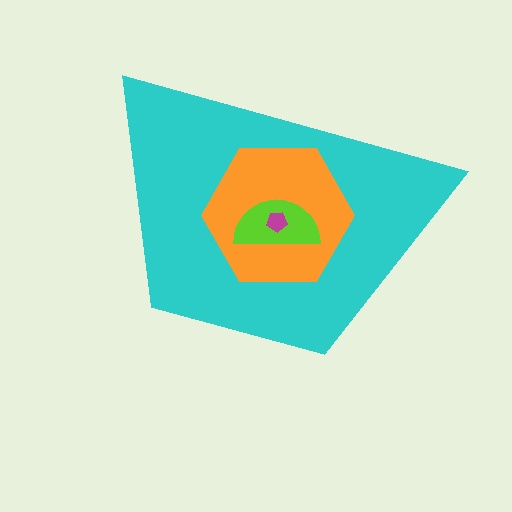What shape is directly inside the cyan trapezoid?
The orange hexagon.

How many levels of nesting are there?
4.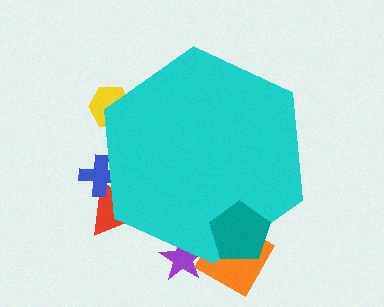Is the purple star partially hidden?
Yes, the purple star is partially hidden behind the cyan hexagon.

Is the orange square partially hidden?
Yes, the orange square is partially hidden behind the cyan hexagon.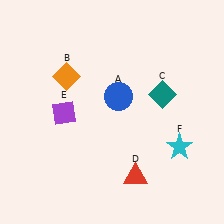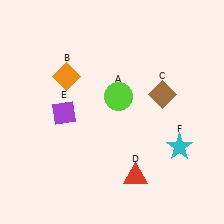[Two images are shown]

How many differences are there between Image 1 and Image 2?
There are 2 differences between the two images.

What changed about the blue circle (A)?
In Image 1, A is blue. In Image 2, it changed to lime.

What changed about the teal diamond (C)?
In Image 1, C is teal. In Image 2, it changed to brown.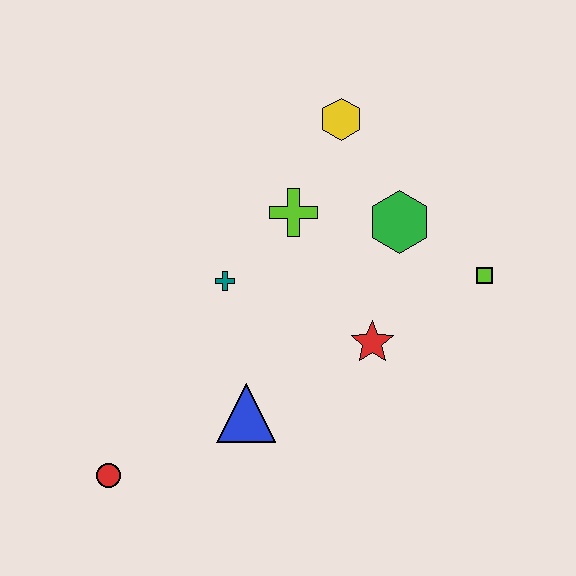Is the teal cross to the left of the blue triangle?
Yes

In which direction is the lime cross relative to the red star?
The lime cross is above the red star.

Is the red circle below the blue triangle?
Yes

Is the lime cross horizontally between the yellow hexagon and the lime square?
No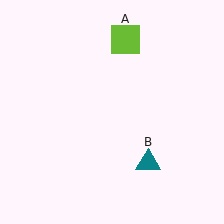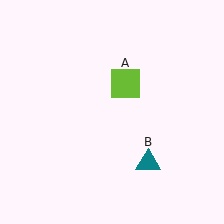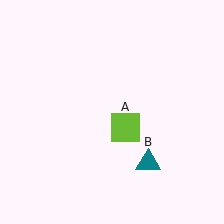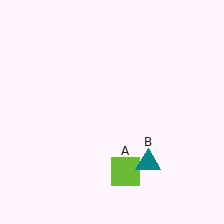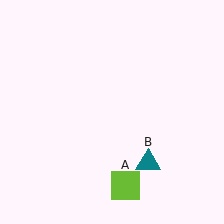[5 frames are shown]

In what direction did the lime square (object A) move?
The lime square (object A) moved down.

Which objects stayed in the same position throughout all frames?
Teal triangle (object B) remained stationary.